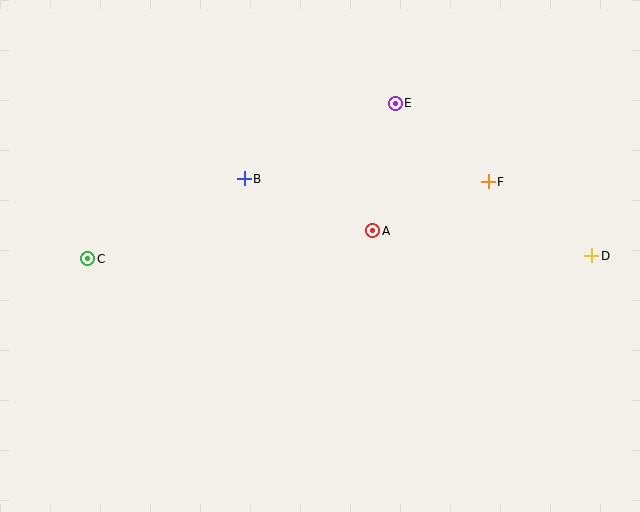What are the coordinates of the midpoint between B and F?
The midpoint between B and F is at (366, 180).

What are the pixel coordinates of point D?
Point D is at (592, 256).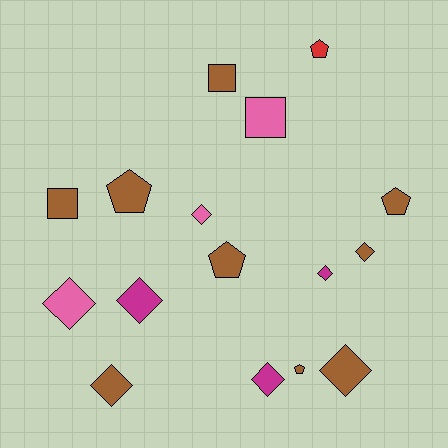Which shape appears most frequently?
Diamond, with 8 objects.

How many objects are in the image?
There are 16 objects.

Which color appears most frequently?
Brown, with 9 objects.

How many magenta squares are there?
There are no magenta squares.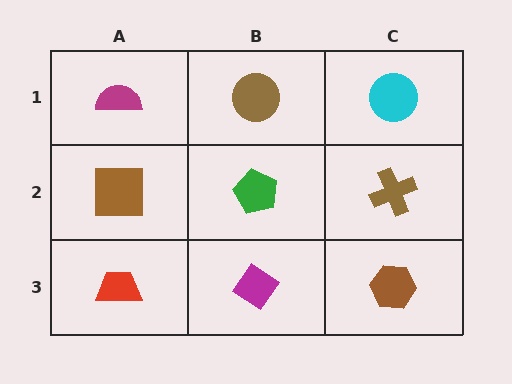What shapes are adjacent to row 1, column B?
A green pentagon (row 2, column B), a magenta semicircle (row 1, column A), a cyan circle (row 1, column C).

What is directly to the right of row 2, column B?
A brown cross.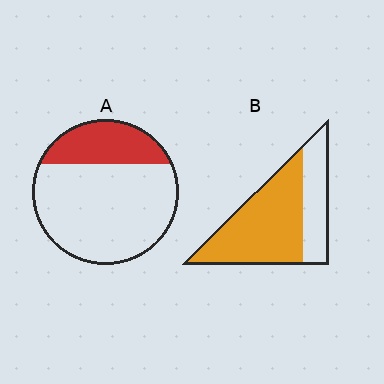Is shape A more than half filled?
No.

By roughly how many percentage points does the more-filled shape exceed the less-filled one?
By roughly 40 percentage points (B over A).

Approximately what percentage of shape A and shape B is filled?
A is approximately 25% and B is approximately 70%.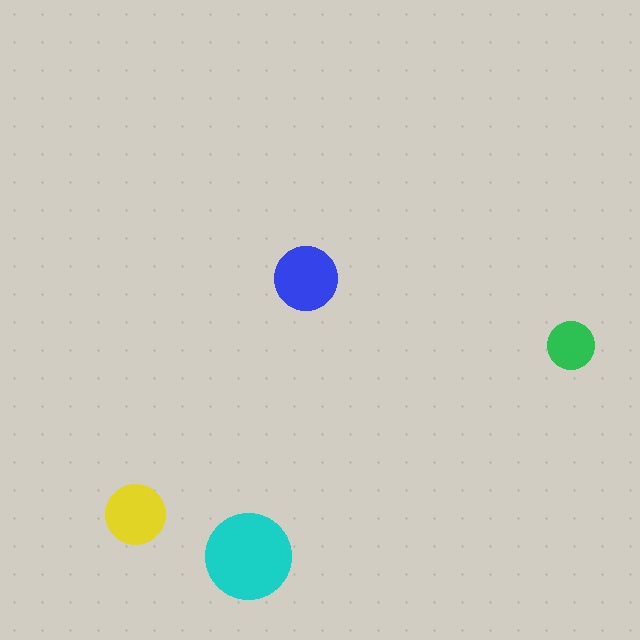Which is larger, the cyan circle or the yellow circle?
The cyan one.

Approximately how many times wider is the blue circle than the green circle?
About 1.5 times wider.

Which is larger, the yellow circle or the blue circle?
The blue one.